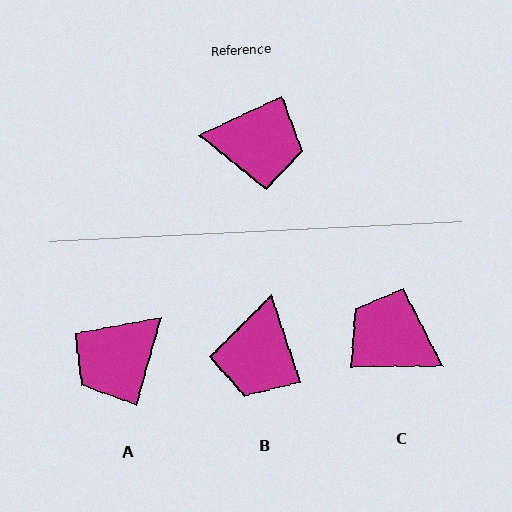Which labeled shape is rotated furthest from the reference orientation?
C, about 155 degrees away.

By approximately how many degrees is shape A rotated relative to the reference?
Approximately 131 degrees clockwise.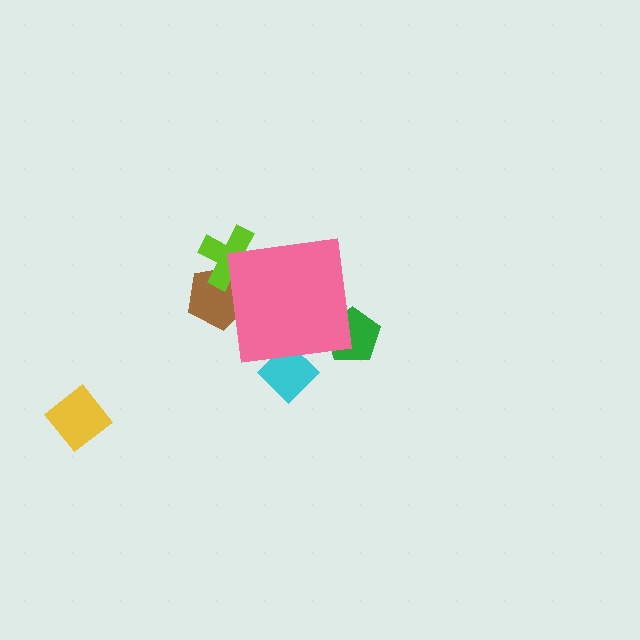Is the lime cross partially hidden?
Yes, the lime cross is partially hidden behind the pink square.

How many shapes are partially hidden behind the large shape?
4 shapes are partially hidden.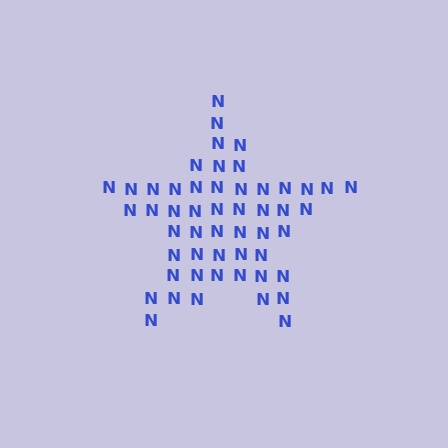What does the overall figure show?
The overall figure shows a star.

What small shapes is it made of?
It is made of small letter N's.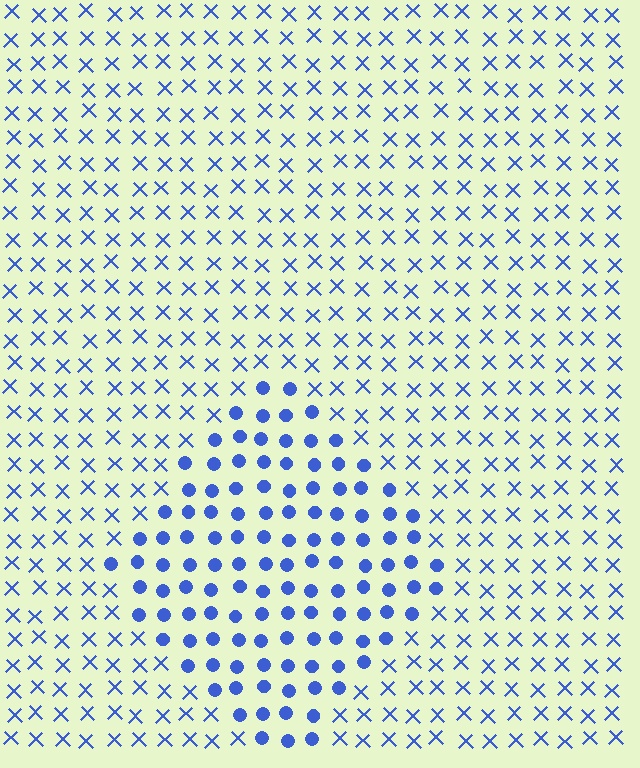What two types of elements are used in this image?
The image uses circles inside the diamond region and X marks outside it.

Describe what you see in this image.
The image is filled with small blue elements arranged in a uniform grid. A diamond-shaped region contains circles, while the surrounding area contains X marks. The boundary is defined purely by the change in element shape.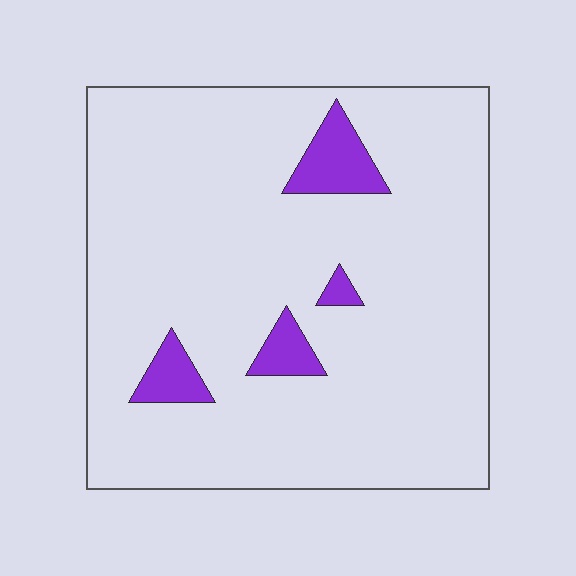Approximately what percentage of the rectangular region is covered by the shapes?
Approximately 10%.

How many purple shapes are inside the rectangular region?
4.